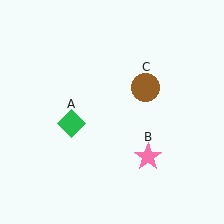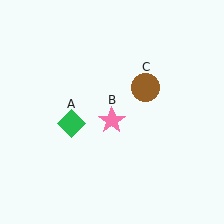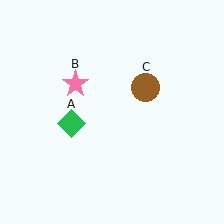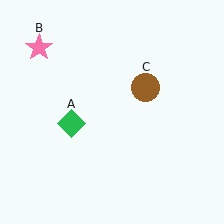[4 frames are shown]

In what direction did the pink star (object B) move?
The pink star (object B) moved up and to the left.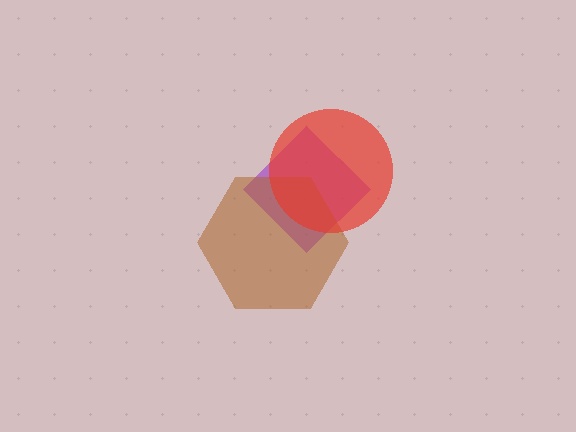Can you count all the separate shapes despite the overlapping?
Yes, there are 3 separate shapes.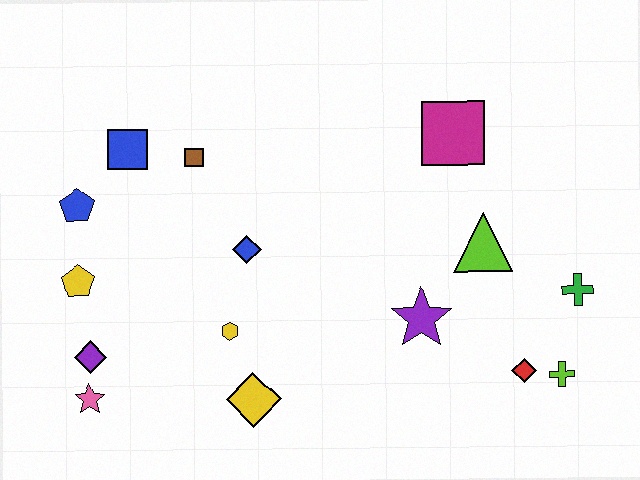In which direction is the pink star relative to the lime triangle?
The pink star is to the left of the lime triangle.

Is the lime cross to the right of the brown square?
Yes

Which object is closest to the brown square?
The blue square is closest to the brown square.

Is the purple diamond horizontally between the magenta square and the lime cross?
No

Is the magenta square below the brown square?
No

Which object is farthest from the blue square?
The lime cross is farthest from the blue square.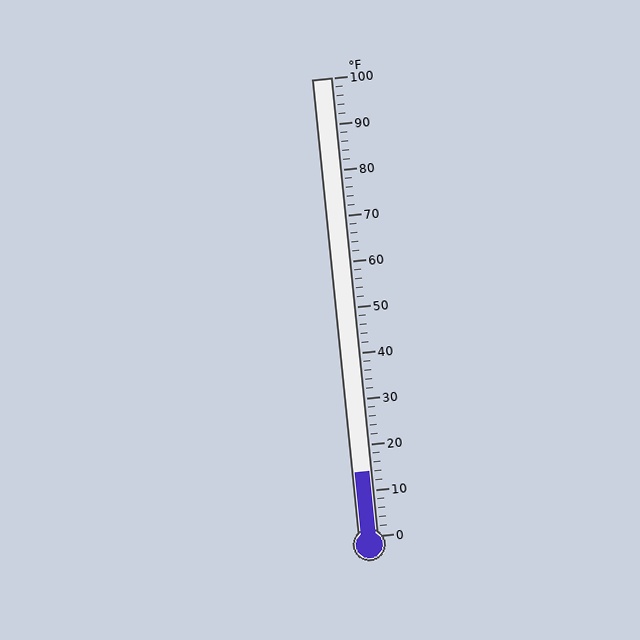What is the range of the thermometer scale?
The thermometer scale ranges from 0°F to 100°F.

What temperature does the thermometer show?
The thermometer shows approximately 14°F.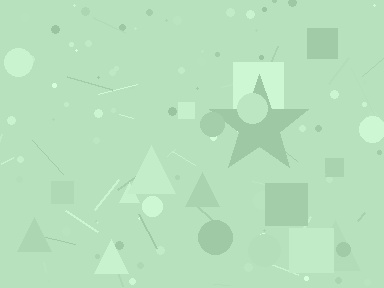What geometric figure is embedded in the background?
A star is embedded in the background.